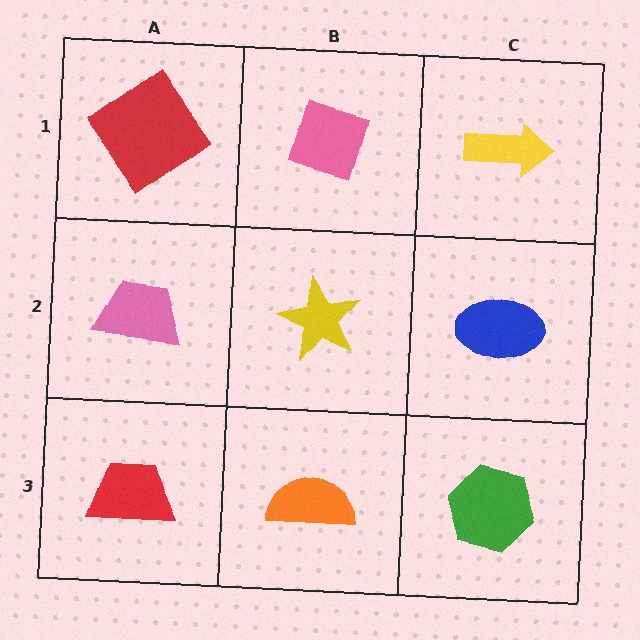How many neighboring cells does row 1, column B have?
3.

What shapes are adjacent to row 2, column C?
A yellow arrow (row 1, column C), a green hexagon (row 3, column C), a yellow star (row 2, column B).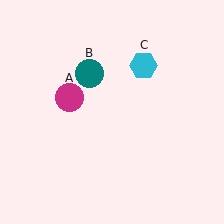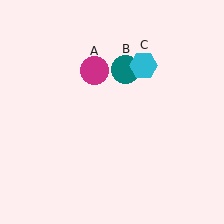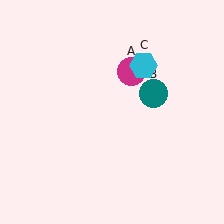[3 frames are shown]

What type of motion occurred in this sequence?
The magenta circle (object A), teal circle (object B) rotated clockwise around the center of the scene.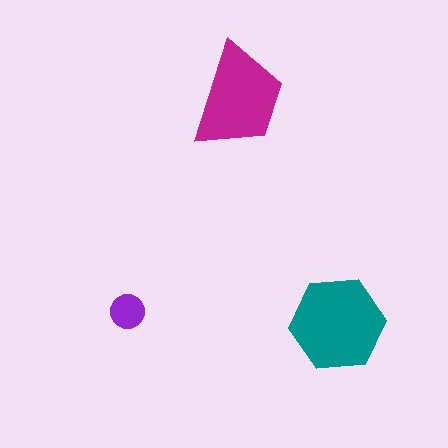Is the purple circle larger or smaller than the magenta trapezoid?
Smaller.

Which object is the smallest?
The purple circle.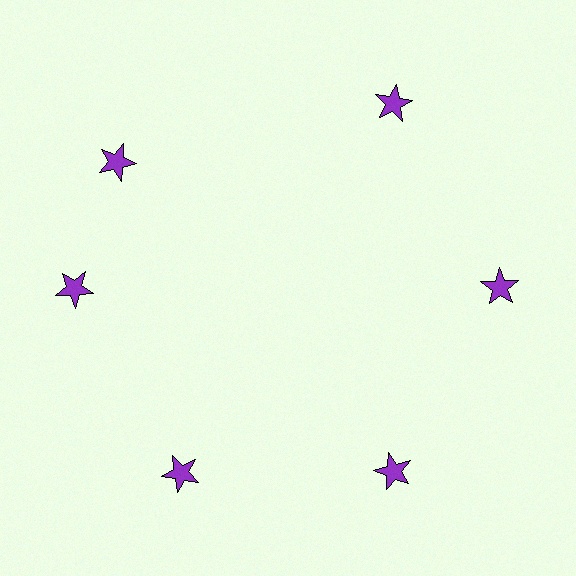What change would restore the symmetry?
The symmetry would be restored by rotating it back into even spacing with its neighbors so that all 6 stars sit at equal angles and equal distance from the center.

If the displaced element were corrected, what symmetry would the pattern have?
It would have 6-fold rotational symmetry — the pattern would map onto itself every 60 degrees.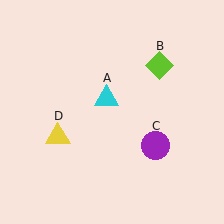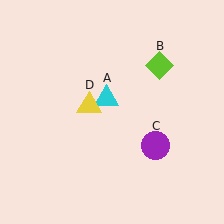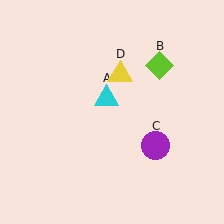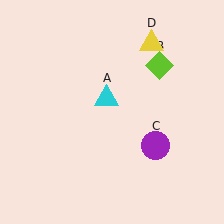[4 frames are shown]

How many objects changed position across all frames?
1 object changed position: yellow triangle (object D).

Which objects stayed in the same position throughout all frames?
Cyan triangle (object A) and lime diamond (object B) and purple circle (object C) remained stationary.